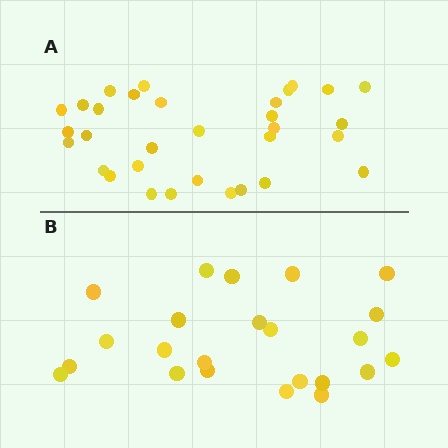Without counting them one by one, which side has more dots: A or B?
Region A (the top region) has more dots.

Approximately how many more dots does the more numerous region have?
Region A has roughly 8 or so more dots than region B.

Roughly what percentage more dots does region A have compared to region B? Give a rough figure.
About 40% more.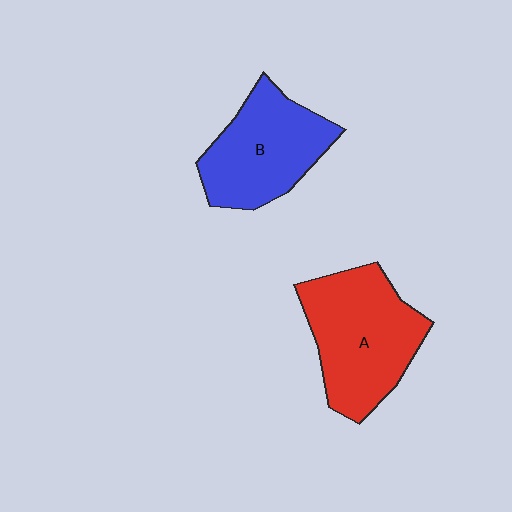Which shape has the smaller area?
Shape B (blue).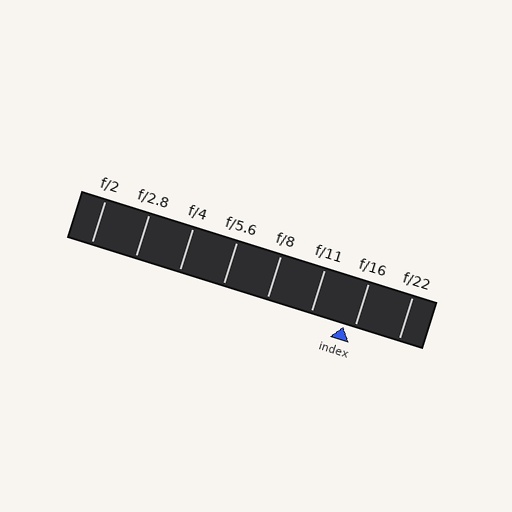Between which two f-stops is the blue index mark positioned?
The index mark is between f/11 and f/16.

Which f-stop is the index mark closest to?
The index mark is closest to f/16.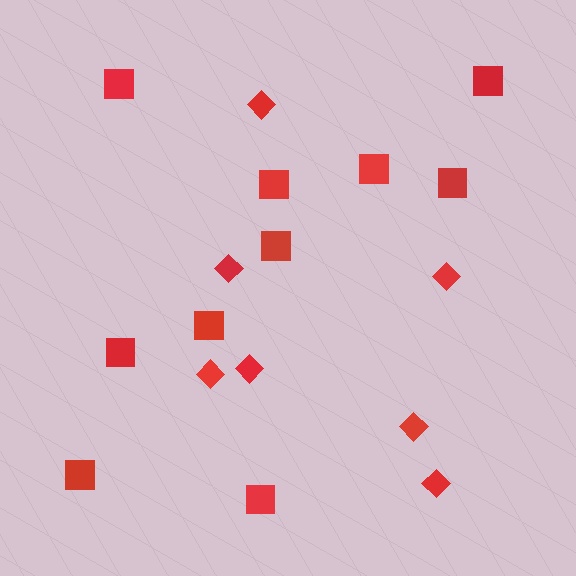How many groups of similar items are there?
There are 2 groups: one group of squares (10) and one group of diamonds (7).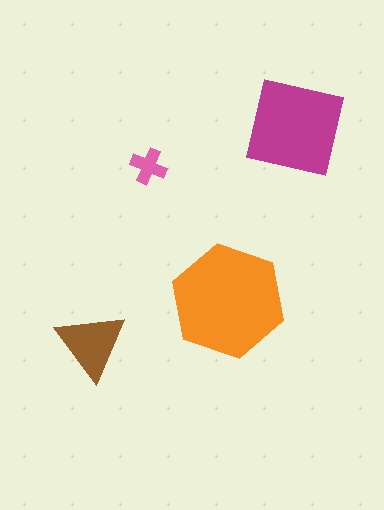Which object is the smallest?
The pink cross.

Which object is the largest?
The orange hexagon.